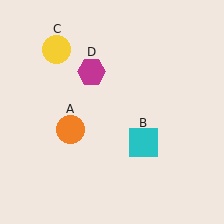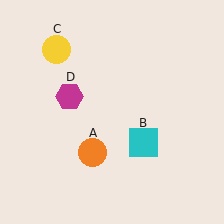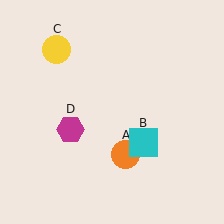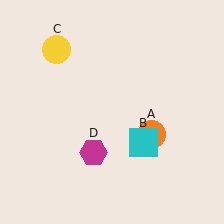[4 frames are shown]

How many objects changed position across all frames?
2 objects changed position: orange circle (object A), magenta hexagon (object D).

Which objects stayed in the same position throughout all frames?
Cyan square (object B) and yellow circle (object C) remained stationary.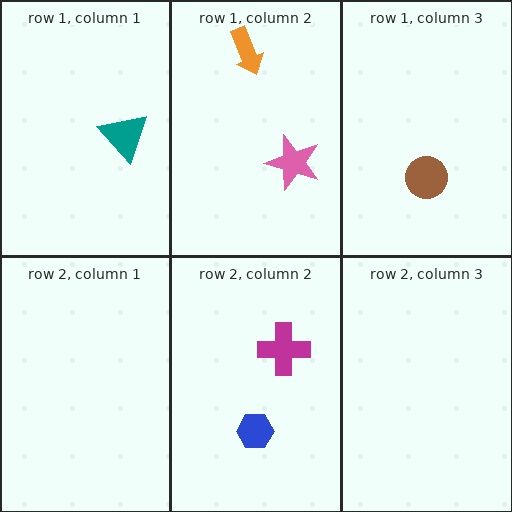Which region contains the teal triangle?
The row 1, column 1 region.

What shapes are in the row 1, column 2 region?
The orange arrow, the pink star.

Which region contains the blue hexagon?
The row 2, column 2 region.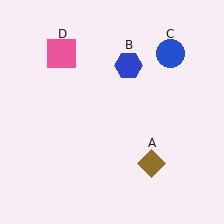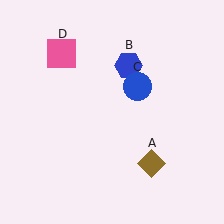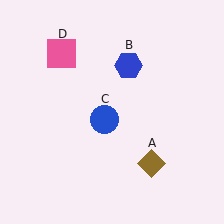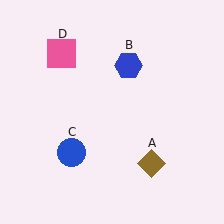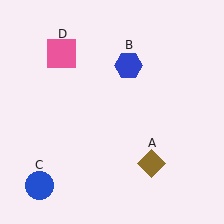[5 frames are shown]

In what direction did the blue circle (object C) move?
The blue circle (object C) moved down and to the left.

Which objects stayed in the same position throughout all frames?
Brown diamond (object A) and blue hexagon (object B) and pink square (object D) remained stationary.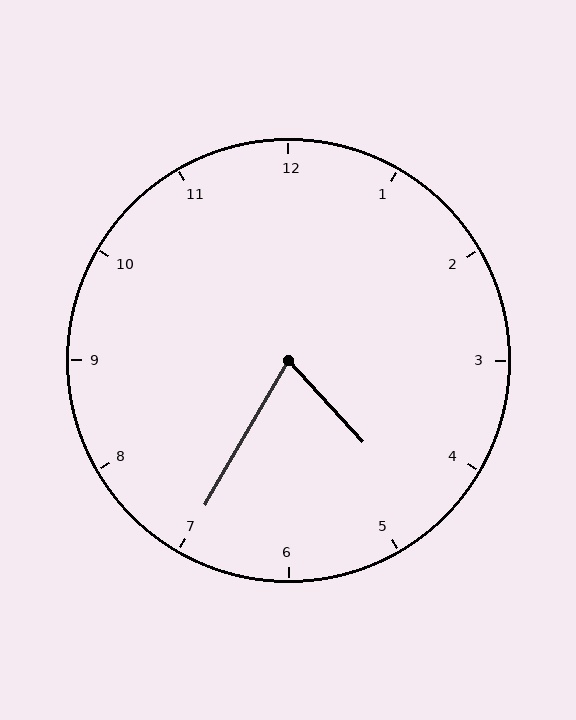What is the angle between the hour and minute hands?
Approximately 72 degrees.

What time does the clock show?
4:35.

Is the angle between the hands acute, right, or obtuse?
It is acute.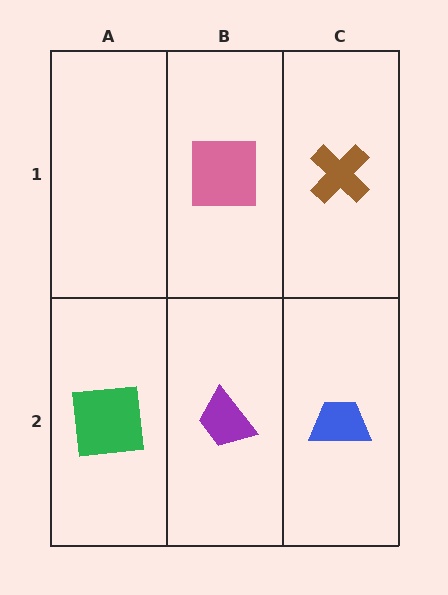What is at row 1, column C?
A brown cross.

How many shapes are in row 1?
2 shapes.